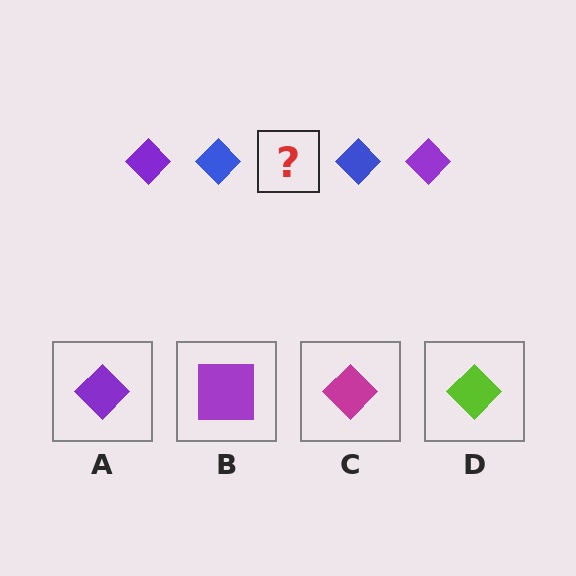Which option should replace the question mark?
Option A.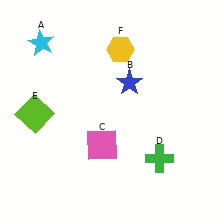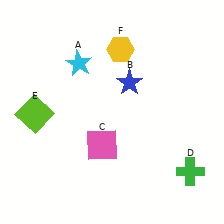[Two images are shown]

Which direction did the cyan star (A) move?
The cyan star (A) moved right.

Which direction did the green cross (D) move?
The green cross (D) moved right.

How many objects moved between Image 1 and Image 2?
2 objects moved between the two images.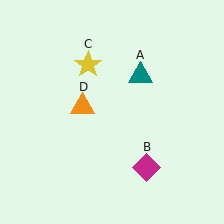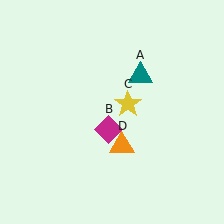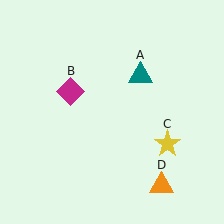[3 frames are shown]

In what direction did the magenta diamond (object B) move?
The magenta diamond (object B) moved up and to the left.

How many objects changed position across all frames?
3 objects changed position: magenta diamond (object B), yellow star (object C), orange triangle (object D).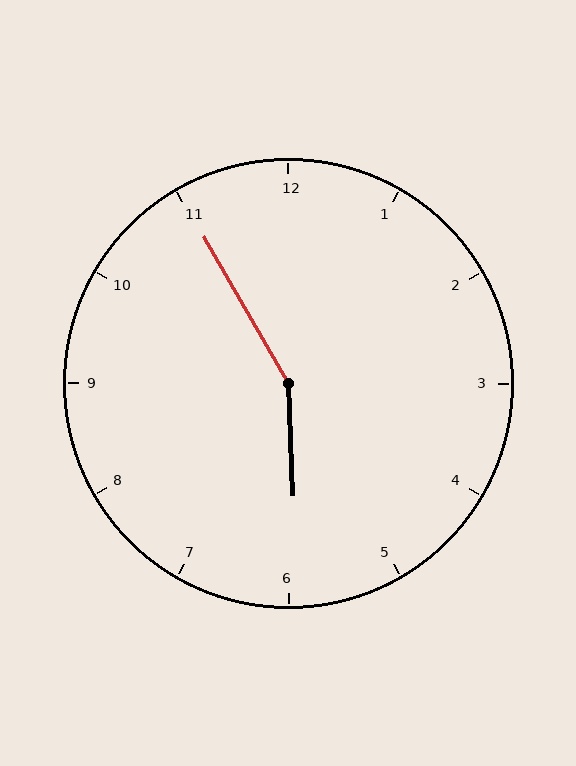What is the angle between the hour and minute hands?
Approximately 152 degrees.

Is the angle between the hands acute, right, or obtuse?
It is obtuse.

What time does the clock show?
5:55.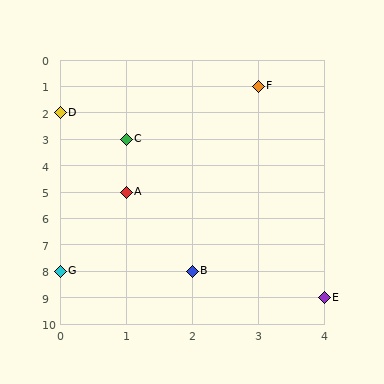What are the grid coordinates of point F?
Point F is at grid coordinates (3, 1).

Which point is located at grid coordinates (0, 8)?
Point G is at (0, 8).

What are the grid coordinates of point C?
Point C is at grid coordinates (1, 3).